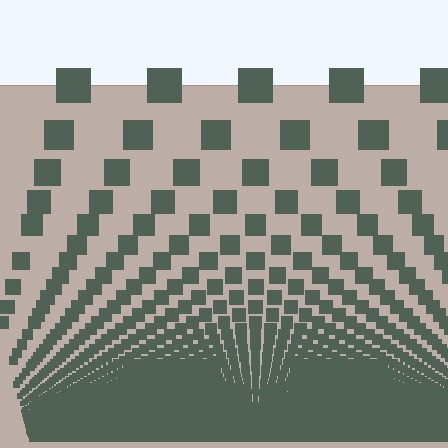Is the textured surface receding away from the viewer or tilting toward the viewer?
The surface appears to tilt toward the viewer. Texture elements get larger and sparser toward the top.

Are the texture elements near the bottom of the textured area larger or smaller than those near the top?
Smaller. The gradient is inverted — elements near the bottom are smaller and denser.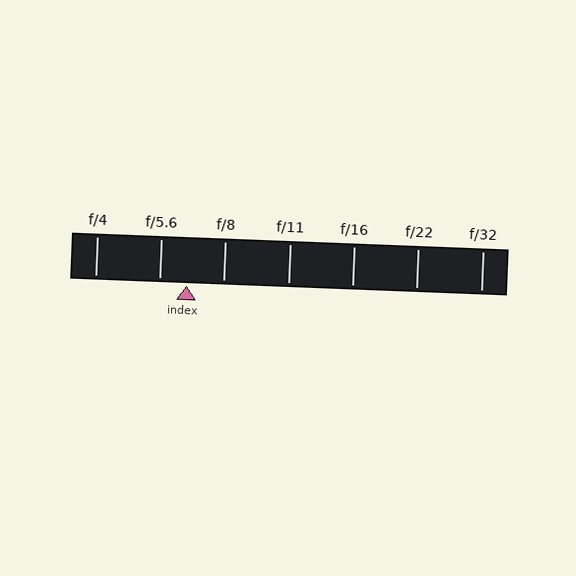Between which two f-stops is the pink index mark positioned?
The index mark is between f/5.6 and f/8.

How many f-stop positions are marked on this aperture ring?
There are 7 f-stop positions marked.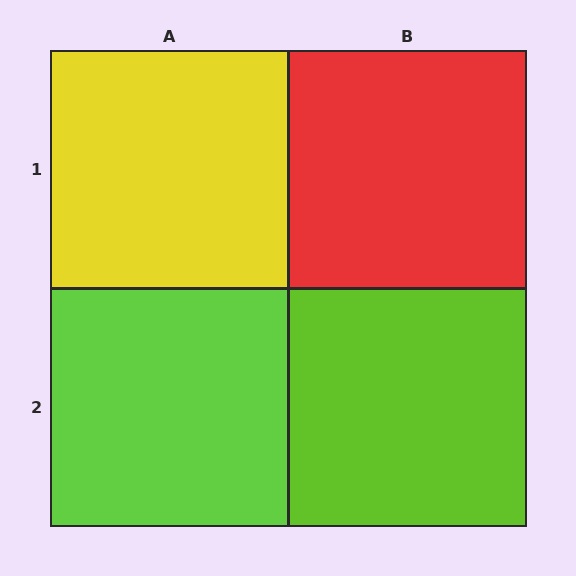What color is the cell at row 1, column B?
Red.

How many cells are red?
1 cell is red.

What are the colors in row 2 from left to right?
Lime, lime.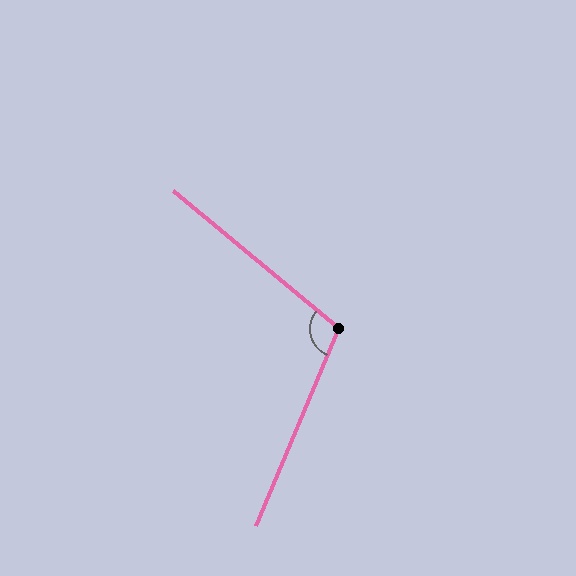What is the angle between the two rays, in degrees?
Approximately 107 degrees.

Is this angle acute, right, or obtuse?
It is obtuse.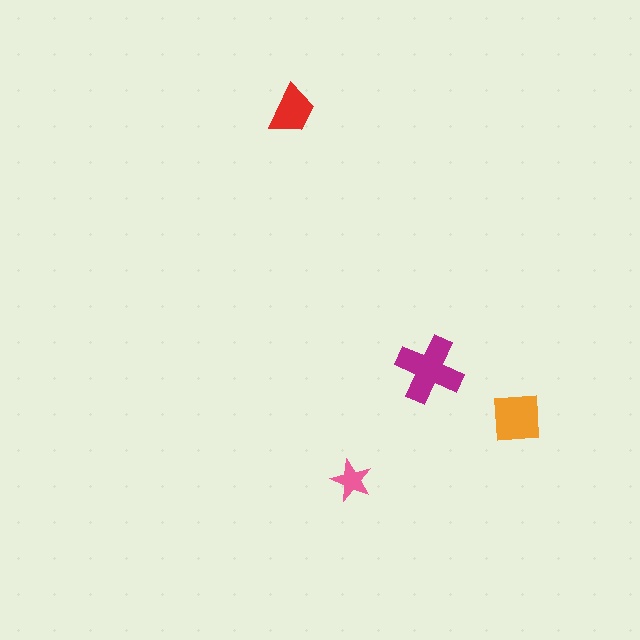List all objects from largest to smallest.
The magenta cross, the orange square, the red trapezoid, the pink star.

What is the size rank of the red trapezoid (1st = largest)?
3rd.